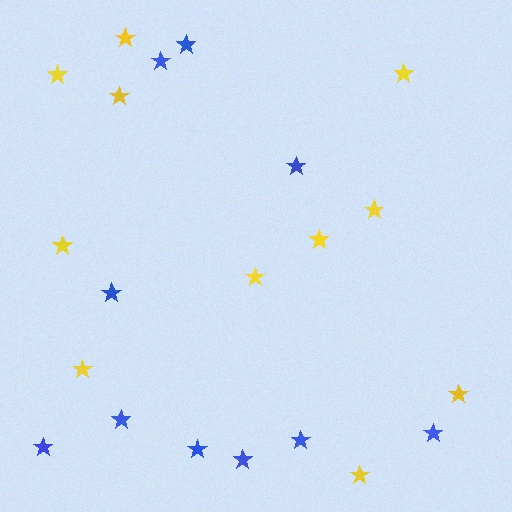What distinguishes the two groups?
There are 2 groups: one group of yellow stars (11) and one group of blue stars (10).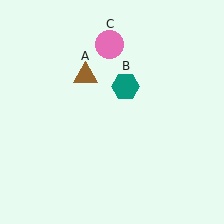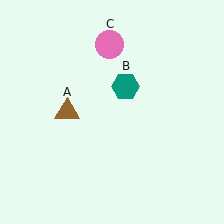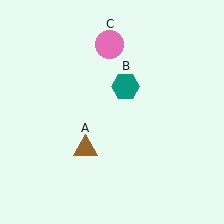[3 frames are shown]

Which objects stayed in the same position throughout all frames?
Teal hexagon (object B) and pink circle (object C) remained stationary.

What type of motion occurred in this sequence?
The brown triangle (object A) rotated counterclockwise around the center of the scene.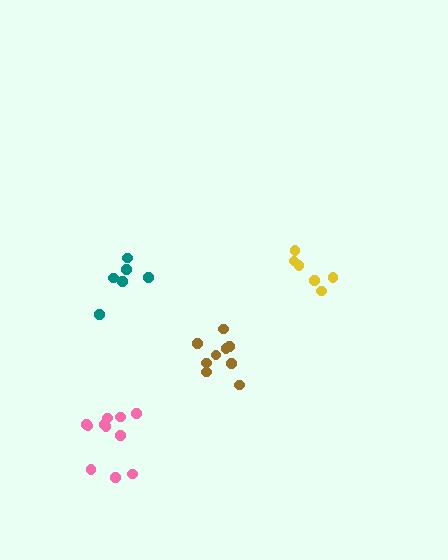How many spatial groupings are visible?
There are 4 spatial groupings.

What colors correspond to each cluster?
The clusters are colored: yellow, brown, pink, teal.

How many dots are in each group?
Group 1: 6 dots, Group 2: 9 dots, Group 3: 11 dots, Group 4: 6 dots (32 total).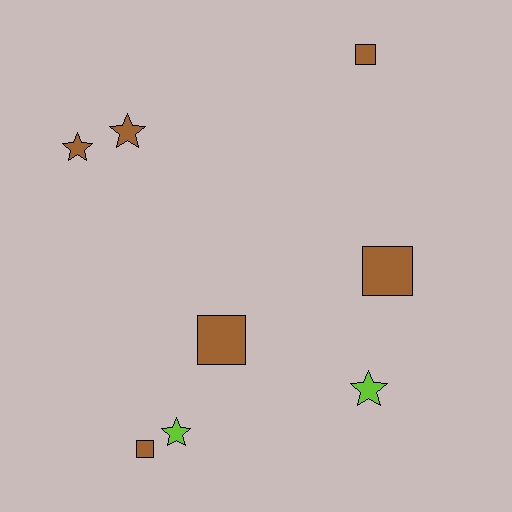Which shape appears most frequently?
Square, with 4 objects.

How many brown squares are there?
There are 4 brown squares.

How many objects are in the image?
There are 8 objects.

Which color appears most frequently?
Brown, with 6 objects.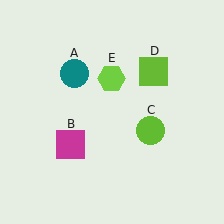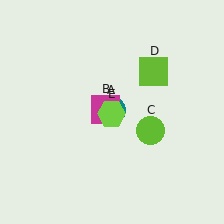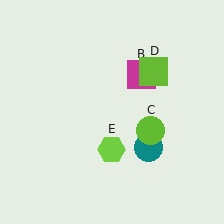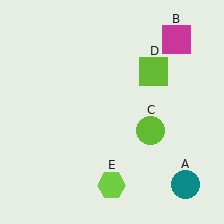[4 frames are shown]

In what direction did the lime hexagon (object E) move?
The lime hexagon (object E) moved down.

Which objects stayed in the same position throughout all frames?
Lime circle (object C) and lime square (object D) remained stationary.